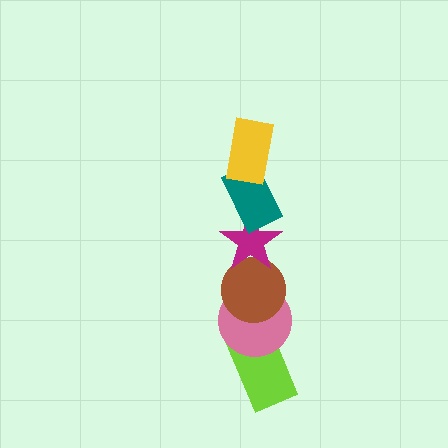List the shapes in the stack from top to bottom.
From top to bottom: the yellow rectangle, the teal rectangle, the magenta star, the brown circle, the pink circle, the lime rectangle.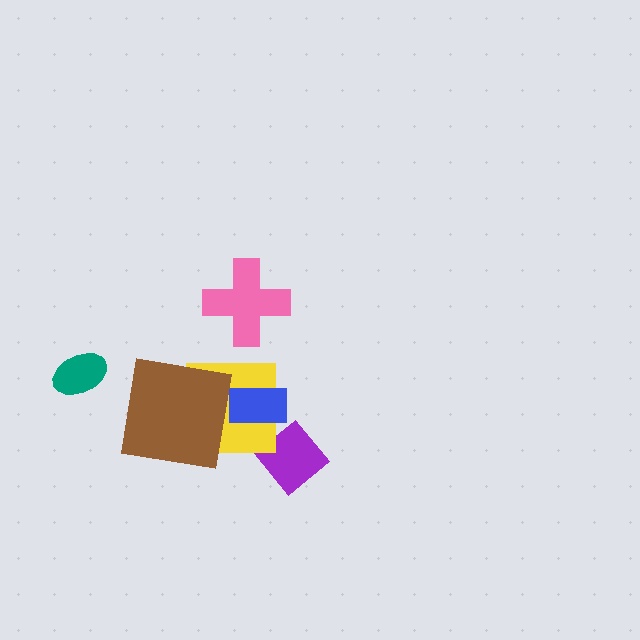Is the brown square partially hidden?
No, no other shape covers it.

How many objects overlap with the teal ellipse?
0 objects overlap with the teal ellipse.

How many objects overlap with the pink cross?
0 objects overlap with the pink cross.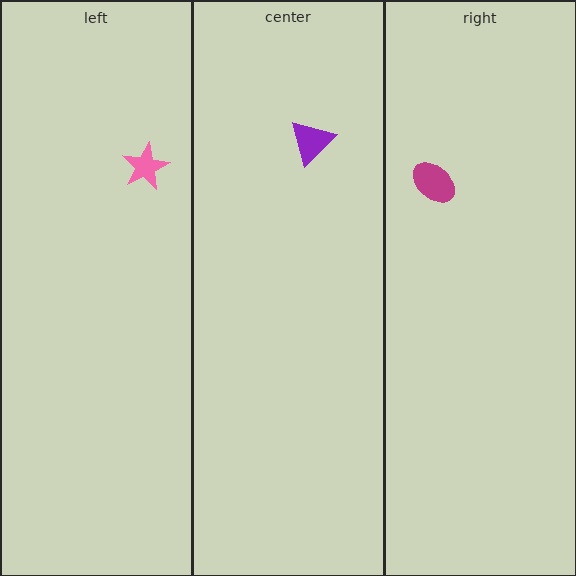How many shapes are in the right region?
1.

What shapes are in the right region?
The magenta ellipse.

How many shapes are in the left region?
1.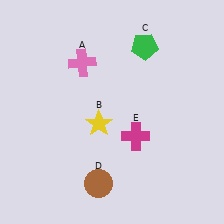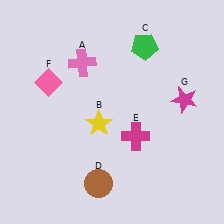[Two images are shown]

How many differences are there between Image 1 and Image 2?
There are 2 differences between the two images.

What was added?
A pink diamond (F), a magenta star (G) were added in Image 2.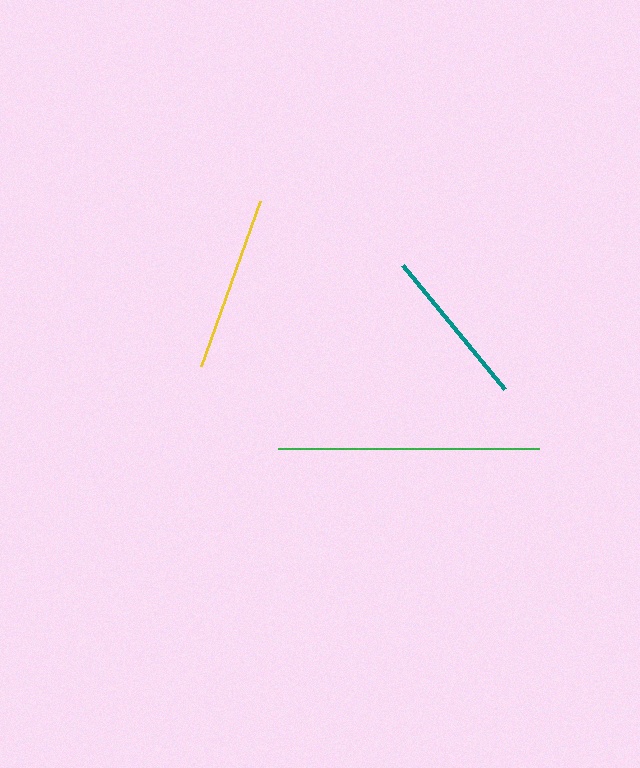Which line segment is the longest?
The green line is the longest at approximately 261 pixels.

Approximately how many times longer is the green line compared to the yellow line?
The green line is approximately 1.5 times the length of the yellow line.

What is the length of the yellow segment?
The yellow segment is approximately 174 pixels long.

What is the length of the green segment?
The green segment is approximately 261 pixels long.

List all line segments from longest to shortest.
From longest to shortest: green, yellow, teal.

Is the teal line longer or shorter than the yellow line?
The yellow line is longer than the teal line.